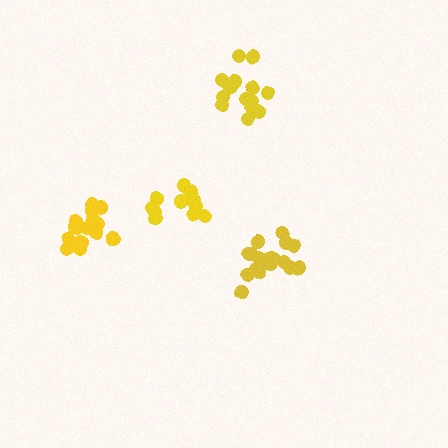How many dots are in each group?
Group 1: 16 dots, Group 2: 12 dots, Group 3: 18 dots, Group 4: 15 dots (61 total).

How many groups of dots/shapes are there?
There are 4 groups.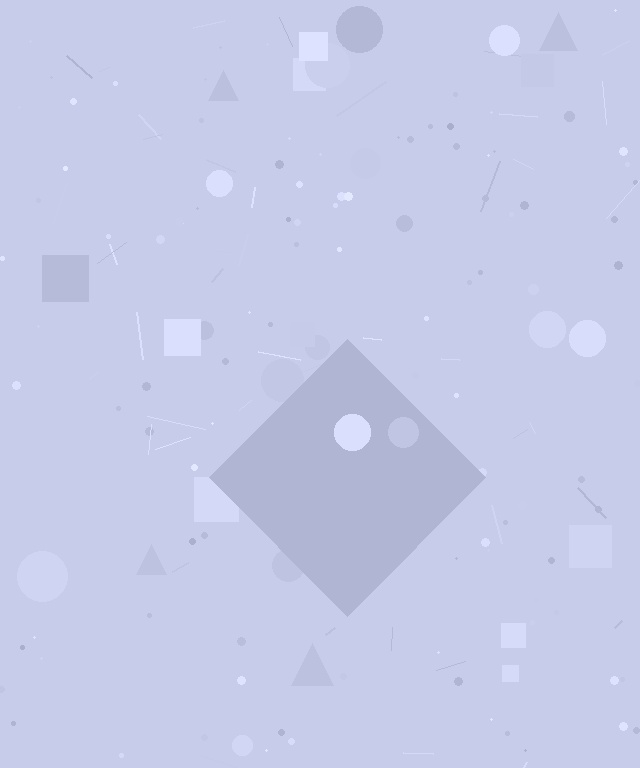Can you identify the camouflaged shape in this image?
The camouflaged shape is a diamond.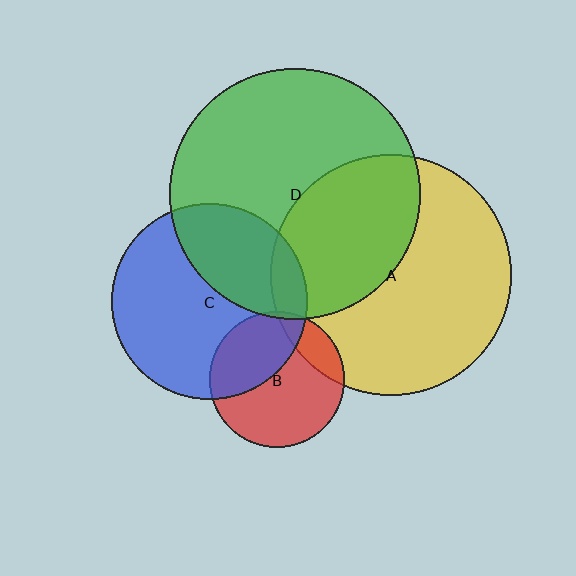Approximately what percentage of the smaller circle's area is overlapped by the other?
Approximately 35%.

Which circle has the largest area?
Circle D (green).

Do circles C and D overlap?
Yes.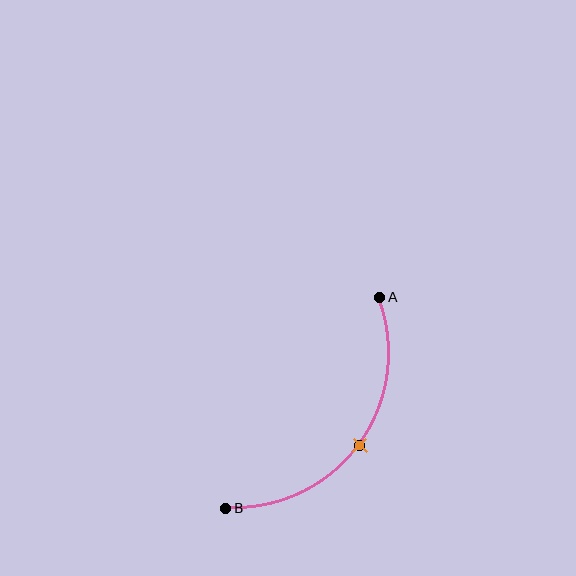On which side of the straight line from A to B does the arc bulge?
The arc bulges below and to the right of the straight line connecting A and B.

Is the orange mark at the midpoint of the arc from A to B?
Yes. The orange mark lies on the arc at equal arc-length from both A and B — it is the arc midpoint.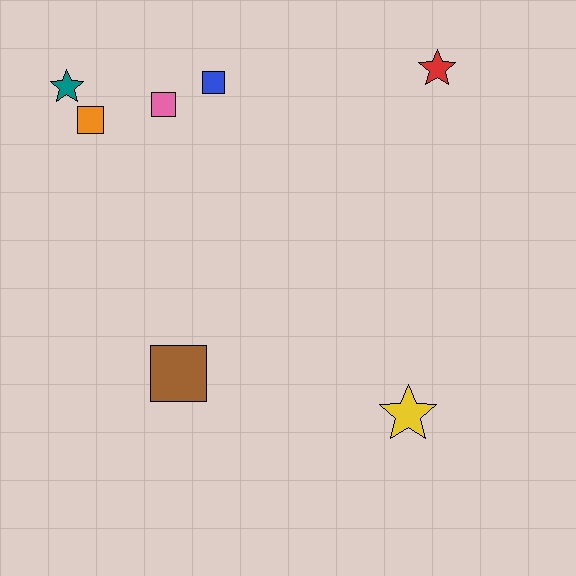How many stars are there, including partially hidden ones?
There are 3 stars.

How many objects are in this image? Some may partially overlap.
There are 7 objects.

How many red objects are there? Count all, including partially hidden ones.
There is 1 red object.